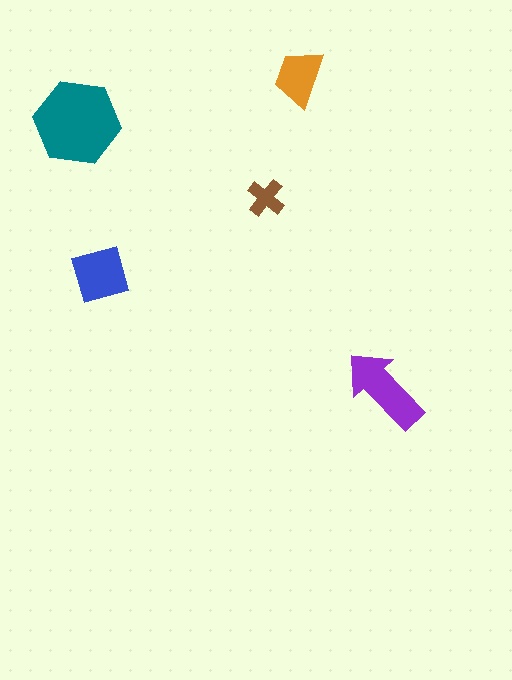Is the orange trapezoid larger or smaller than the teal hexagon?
Smaller.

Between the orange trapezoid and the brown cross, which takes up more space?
The orange trapezoid.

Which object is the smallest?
The brown cross.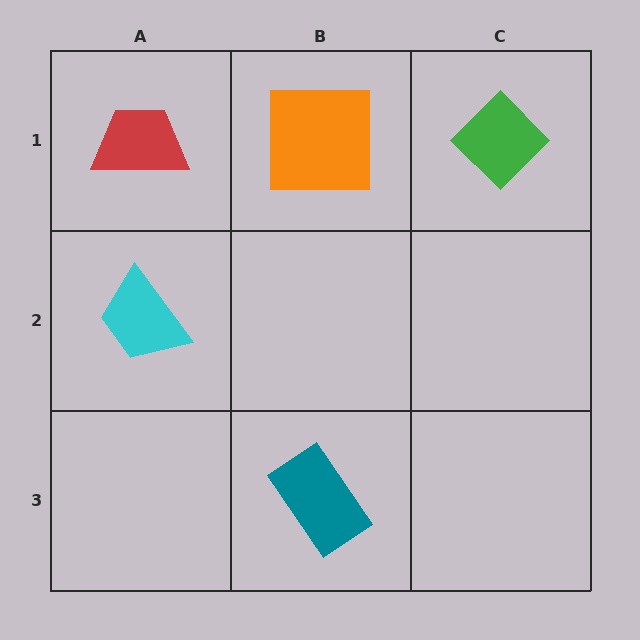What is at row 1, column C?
A green diamond.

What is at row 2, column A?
A cyan trapezoid.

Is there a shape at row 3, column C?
No, that cell is empty.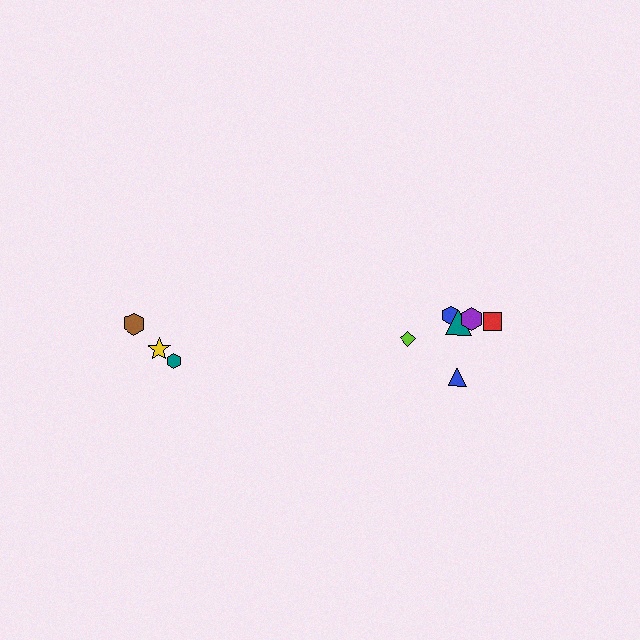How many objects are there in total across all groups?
There are 9 objects.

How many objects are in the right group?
There are 6 objects.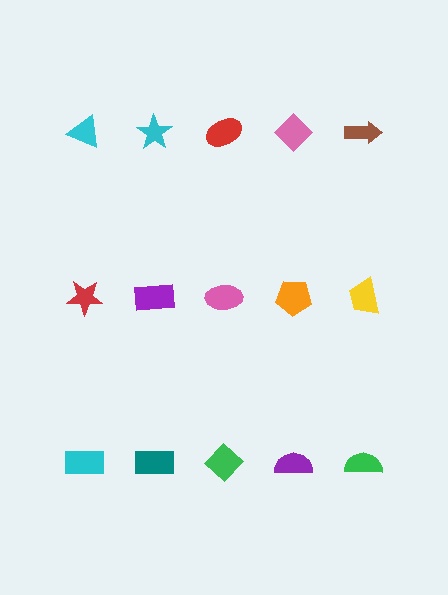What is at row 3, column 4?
A purple semicircle.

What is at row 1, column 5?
A brown arrow.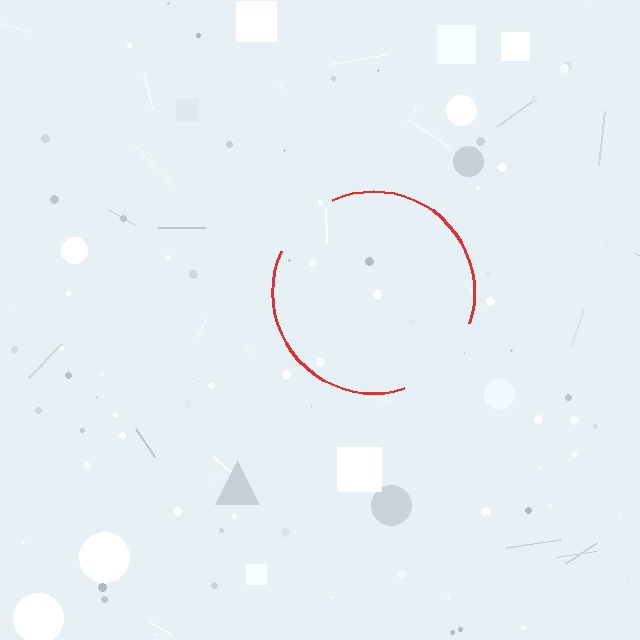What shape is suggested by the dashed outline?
The dashed outline suggests a circle.